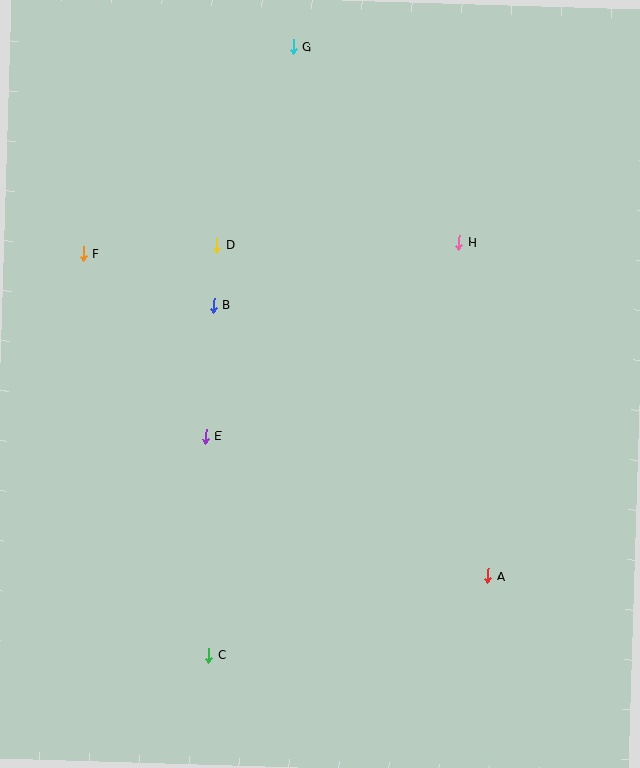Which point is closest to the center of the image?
Point E at (206, 436) is closest to the center.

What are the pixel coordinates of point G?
Point G is at (293, 47).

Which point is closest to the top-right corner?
Point H is closest to the top-right corner.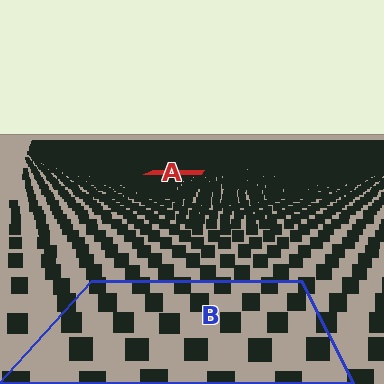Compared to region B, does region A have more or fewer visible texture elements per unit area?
Region A has more texture elements per unit area — they are packed more densely because it is farther away.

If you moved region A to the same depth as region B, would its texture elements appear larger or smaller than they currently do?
They would appear larger. At a closer depth, the same texture elements are projected at a bigger on-screen size.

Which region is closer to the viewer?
Region B is closer. The texture elements there are larger and more spread out.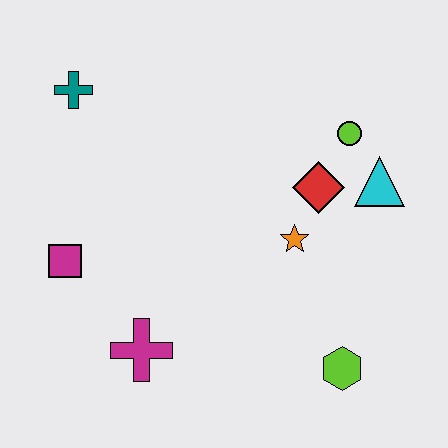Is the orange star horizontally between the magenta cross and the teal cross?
No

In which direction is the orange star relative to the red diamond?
The orange star is below the red diamond.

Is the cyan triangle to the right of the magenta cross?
Yes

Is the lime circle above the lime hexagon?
Yes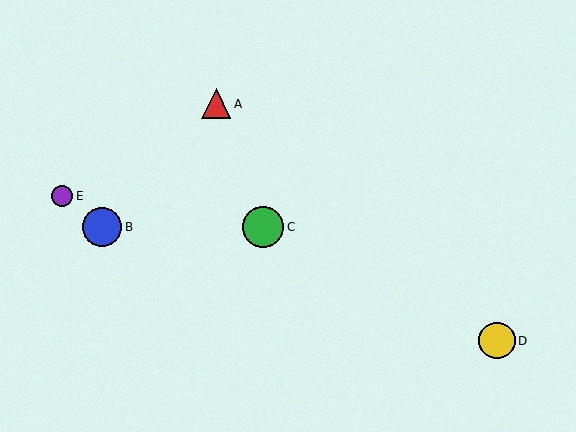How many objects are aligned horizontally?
2 objects (B, C) are aligned horizontally.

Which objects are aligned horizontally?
Objects B, C are aligned horizontally.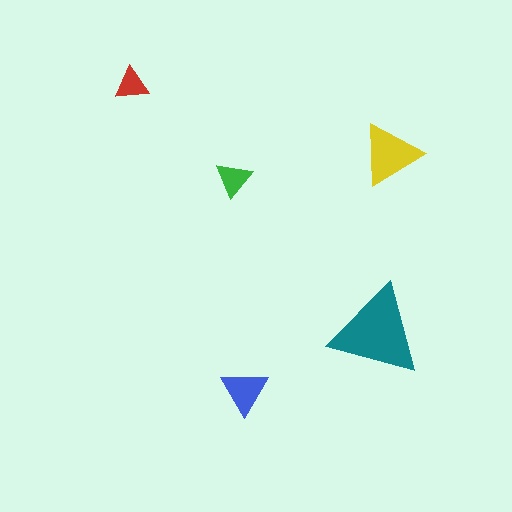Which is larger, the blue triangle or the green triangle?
The blue one.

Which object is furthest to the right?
The yellow triangle is rightmost.